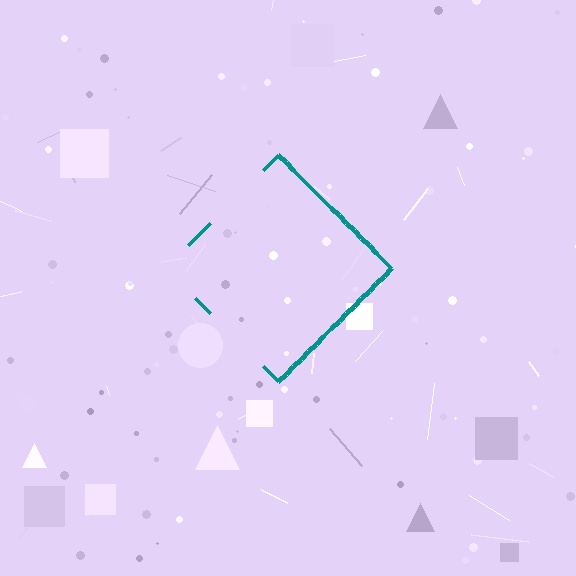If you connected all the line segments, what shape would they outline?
They would outline a diamond.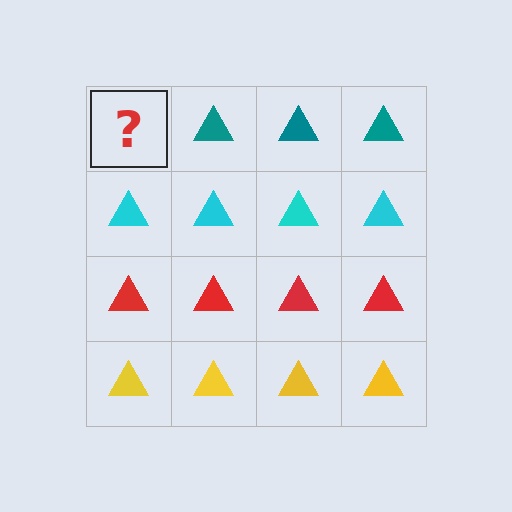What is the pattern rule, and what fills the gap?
The rule is that each row has a consistent color. The gap should be filled with a teal triangle.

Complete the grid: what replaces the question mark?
The question mark should be replaced with a teal triangle.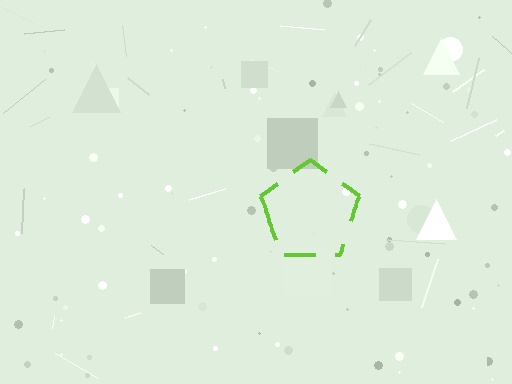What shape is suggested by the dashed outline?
The dashed outline suggests a pentagon.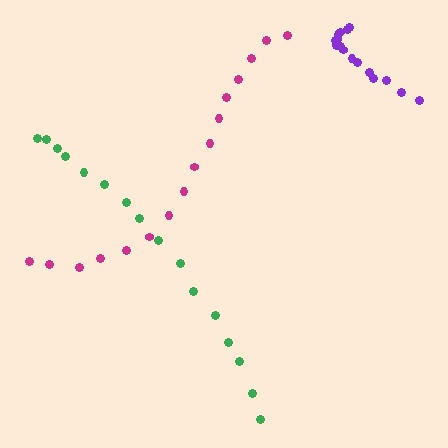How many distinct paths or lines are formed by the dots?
There are 3 distinct paths.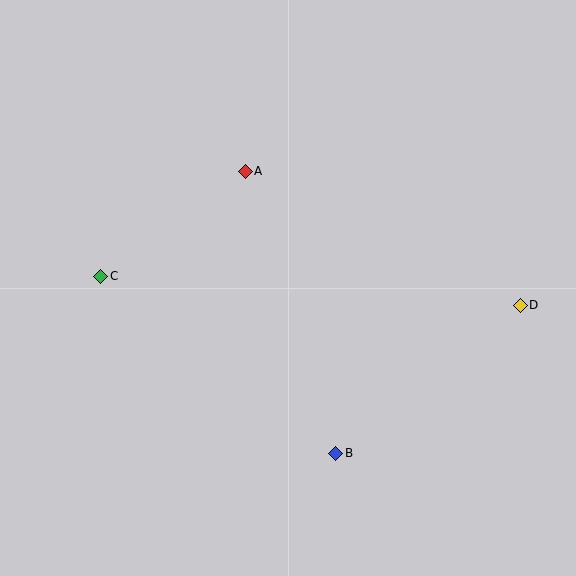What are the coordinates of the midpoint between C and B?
The midpoint between C and B is at (218, 365).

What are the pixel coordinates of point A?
Point A is at (245, 171).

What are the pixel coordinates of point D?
Point D is at (520, 305).